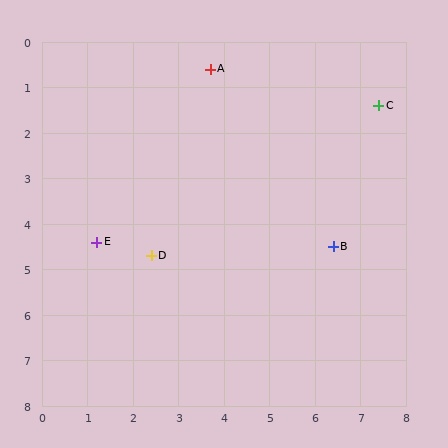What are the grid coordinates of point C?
Point C is at approximately (7.4, 1.4).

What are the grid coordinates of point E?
Point E is at approximately (1.2, 4.4).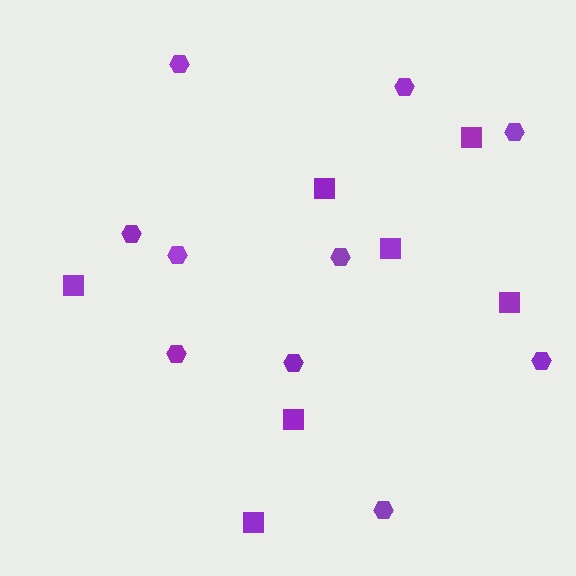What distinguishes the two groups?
There are 2 groups: one group of squares (7) and one group of hexagons (10).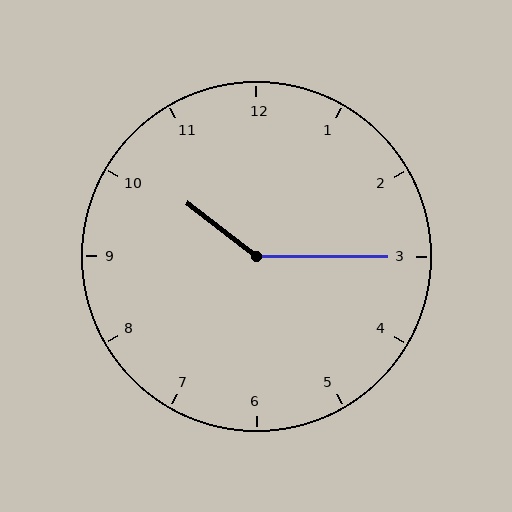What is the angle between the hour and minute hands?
Approximately 142 degrees.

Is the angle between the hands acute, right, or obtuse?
It is obtuse.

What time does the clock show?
10:15.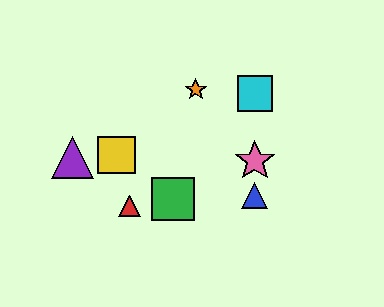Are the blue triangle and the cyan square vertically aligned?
Yes, both are at x≈255.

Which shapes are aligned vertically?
The blue triangle, the cyan square, the pink star are aligned vertically.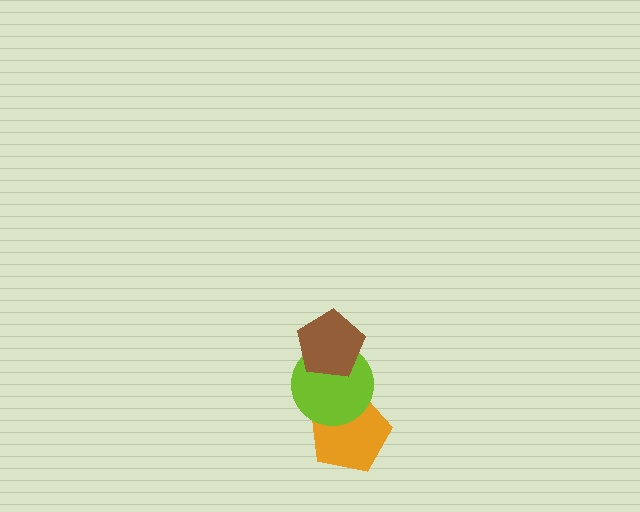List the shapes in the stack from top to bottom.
From top to bottom: the brown pentagon, the lime circle, the orange pentagon.